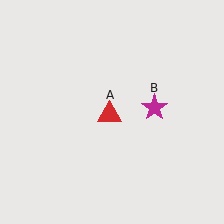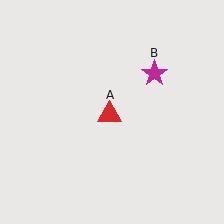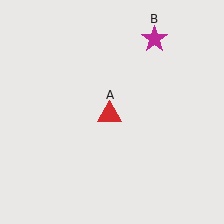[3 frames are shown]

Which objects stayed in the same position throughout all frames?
Red triangle (object A) remained stationary.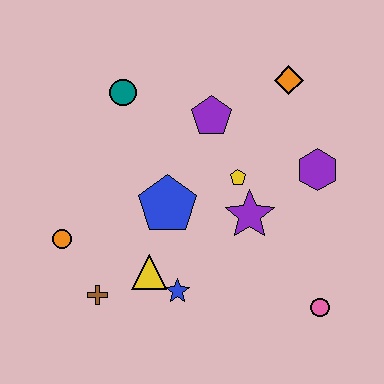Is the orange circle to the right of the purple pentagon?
No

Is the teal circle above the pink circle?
Yes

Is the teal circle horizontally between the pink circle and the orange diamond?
No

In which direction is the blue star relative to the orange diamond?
The blue star is below the orange diamond.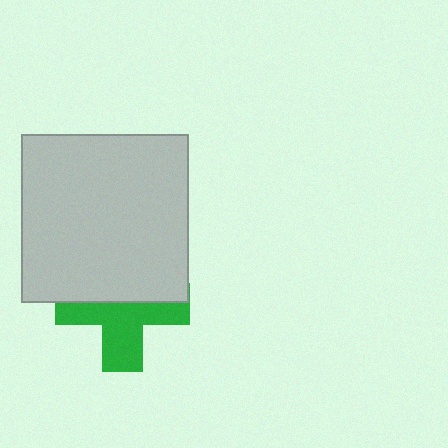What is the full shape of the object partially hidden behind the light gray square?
The partially hidden object is a green cross.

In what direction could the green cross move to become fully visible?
The green cross could move down. That would shift it out from behind the light gray square entirely.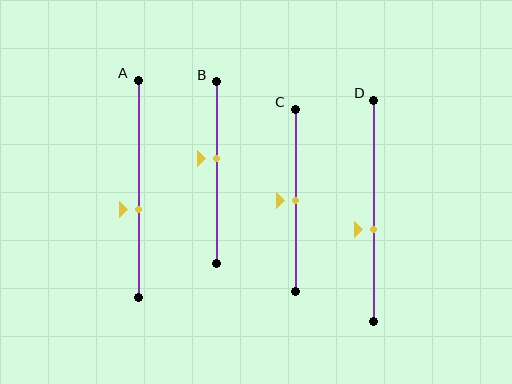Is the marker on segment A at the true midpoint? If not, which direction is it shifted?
No, the marker on segment A is shifted downward by about 10% of the segment length.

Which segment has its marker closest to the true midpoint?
Segment C has its marker closest to the true midpoint.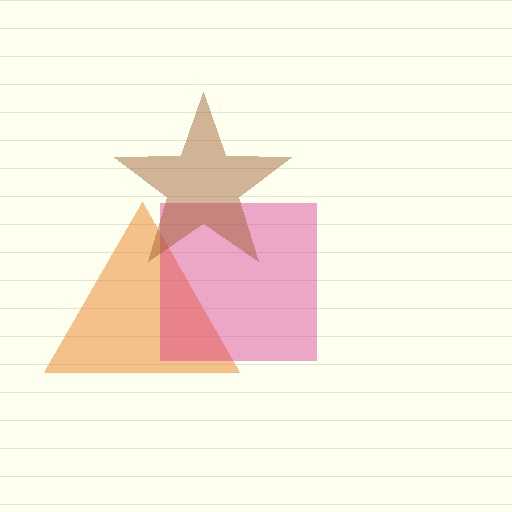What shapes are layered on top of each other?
The layered shapes are: an orange triangle, a magenta square, a brown star.